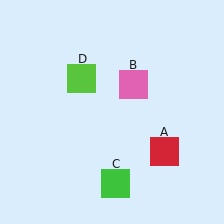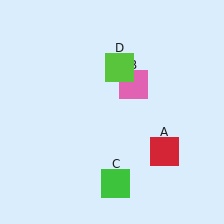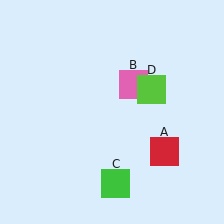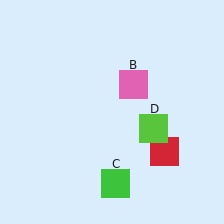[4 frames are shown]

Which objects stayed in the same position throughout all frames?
Red square (object A) and pink square (object B) and green square (object C) remained stationary.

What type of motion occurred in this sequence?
The lime square (object D) rotated clockwise around the center of the scene.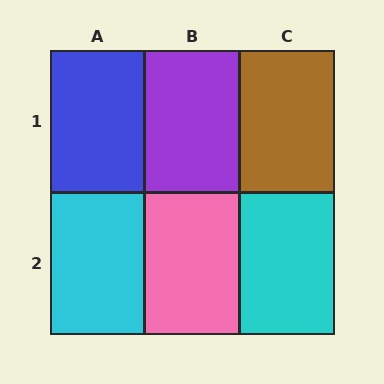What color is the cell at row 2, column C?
Cyan.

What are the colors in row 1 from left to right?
Blue, purple, brown.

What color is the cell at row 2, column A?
Cyan.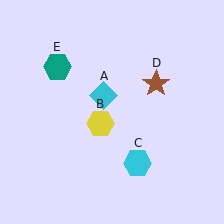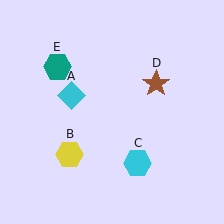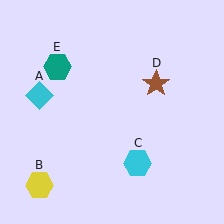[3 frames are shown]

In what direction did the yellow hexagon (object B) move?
The yellow hexagon (object B) moved down and to the left.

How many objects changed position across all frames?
2 objects changed position: cyan diamond (object A), yellow hexagon (object B).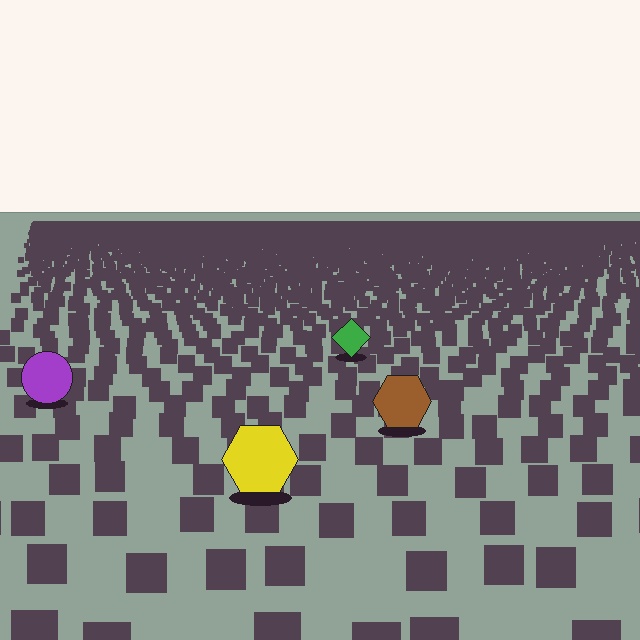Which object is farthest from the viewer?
The green diamond is farthest from the viewer. It appears smaller and the ground texture around it is denser.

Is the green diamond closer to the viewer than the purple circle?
No. The purple circle is closer — you can tell from the texture gradient: the ground texture is coarser near it.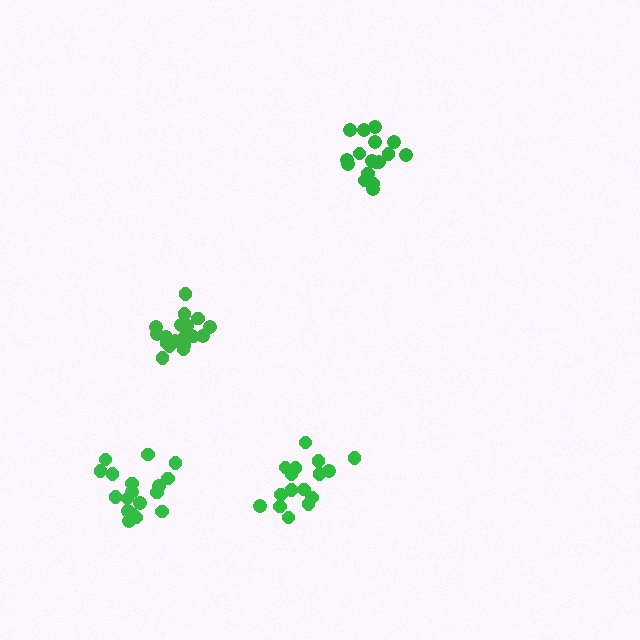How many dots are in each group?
Group 1: 18 dots, Group 2: 16 dots, Group 3: 19 dots, Group 4: 18 dots (71 total).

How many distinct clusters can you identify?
There are 4 distinct clusters.